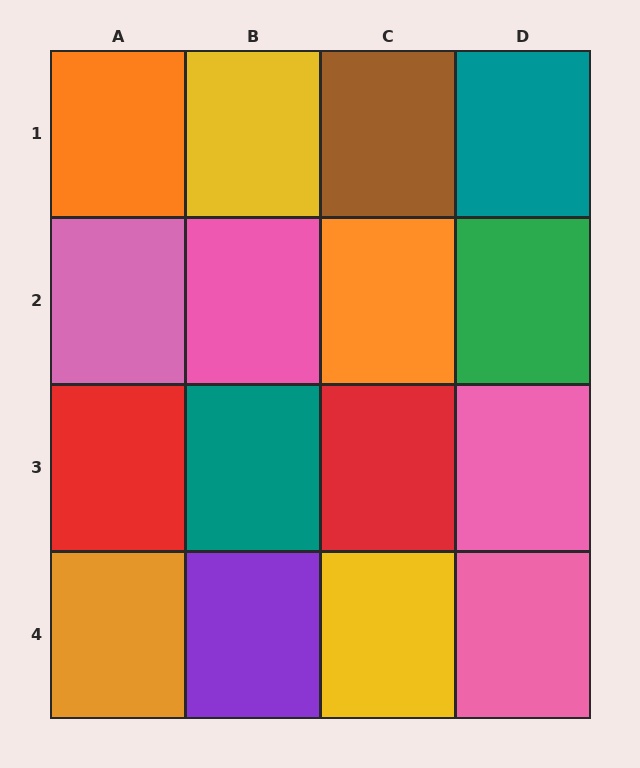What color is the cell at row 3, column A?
Red.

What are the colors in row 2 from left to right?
Pink, pink, orange, green.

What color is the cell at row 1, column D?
Teal.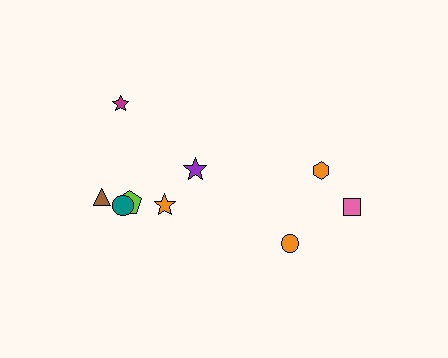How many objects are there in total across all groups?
There are 9 objects.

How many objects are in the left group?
There are 6 objects.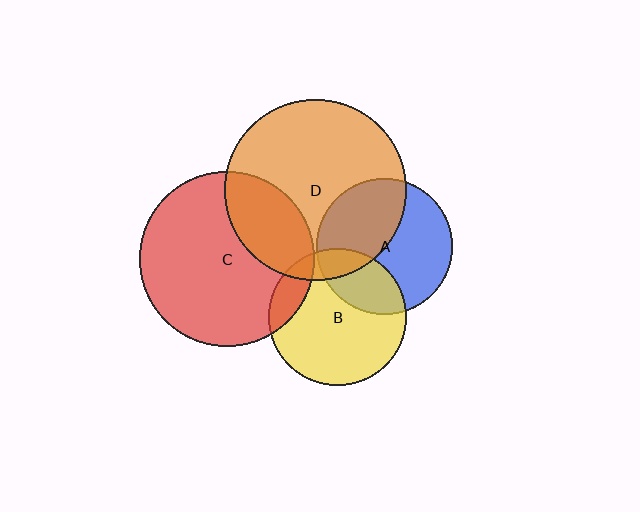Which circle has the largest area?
Circle D (orange).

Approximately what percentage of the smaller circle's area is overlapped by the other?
Approximately 25%.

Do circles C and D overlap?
Yes.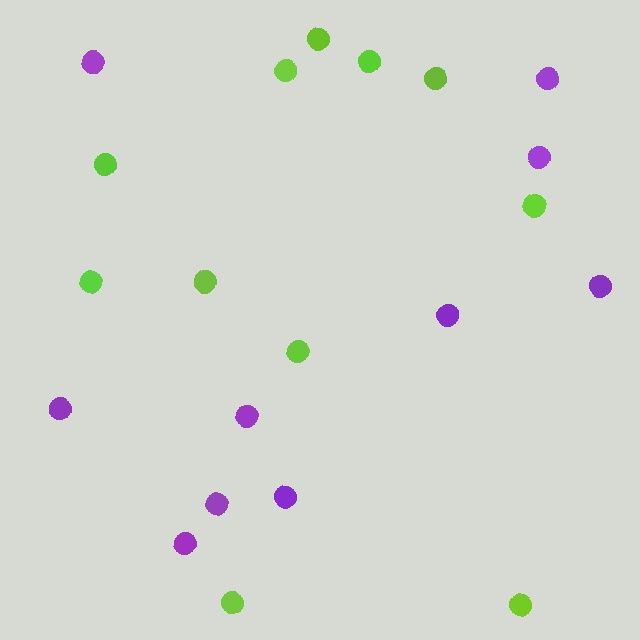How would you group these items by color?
There are 2 groups: one group of lime circles (11) and one group of purple circles (10).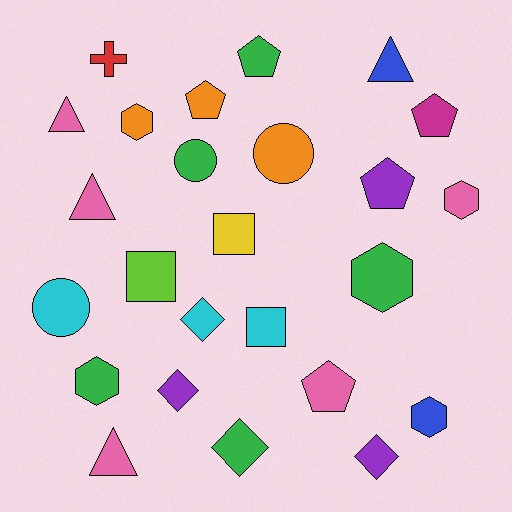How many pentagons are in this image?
There are 5 pentagons.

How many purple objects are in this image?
There are 3 purple objects.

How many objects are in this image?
There are 25 objects.